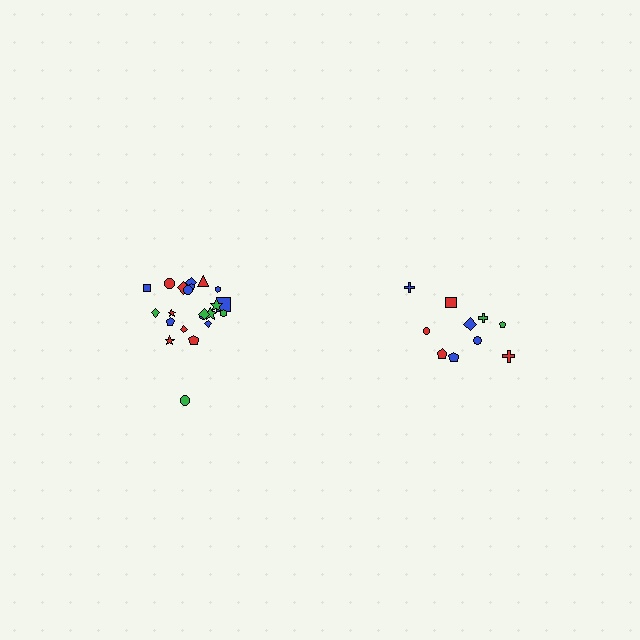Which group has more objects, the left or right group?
The left group.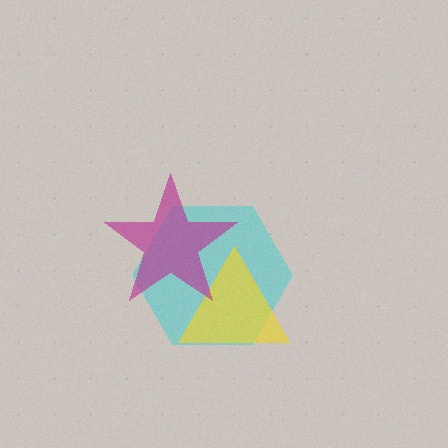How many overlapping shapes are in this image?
There are 3 overlapping shapes in the image.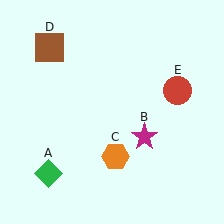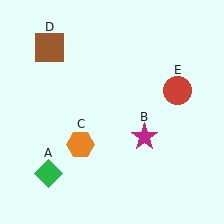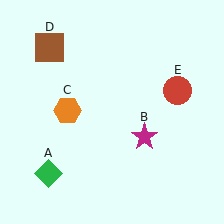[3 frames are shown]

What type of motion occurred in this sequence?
The orange hexagon (object C) rotated clockwise around the center of the scene.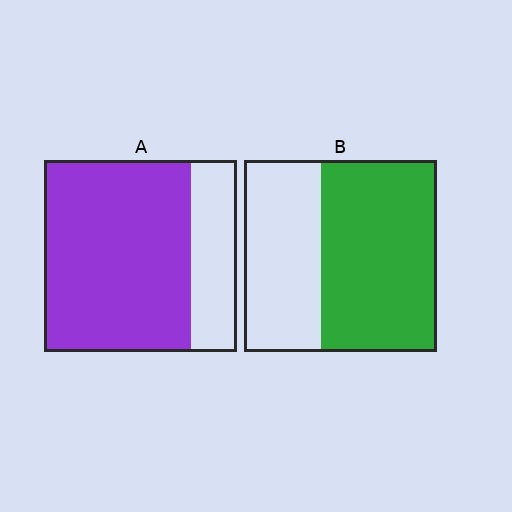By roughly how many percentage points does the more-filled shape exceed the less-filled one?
By roughly 15 percentage points (A over B).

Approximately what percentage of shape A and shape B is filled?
A is approximately 75% and B is approximately 60%.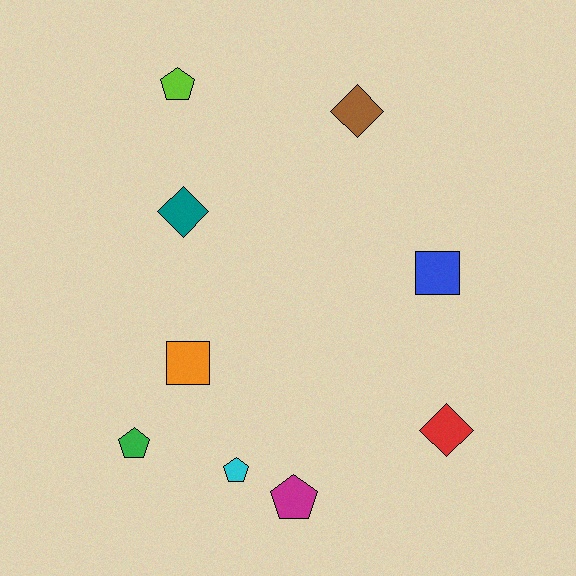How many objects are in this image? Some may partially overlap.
There are 9 objects.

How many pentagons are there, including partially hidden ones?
There are 4 pentagons.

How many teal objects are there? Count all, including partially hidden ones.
There is 1 teal object.